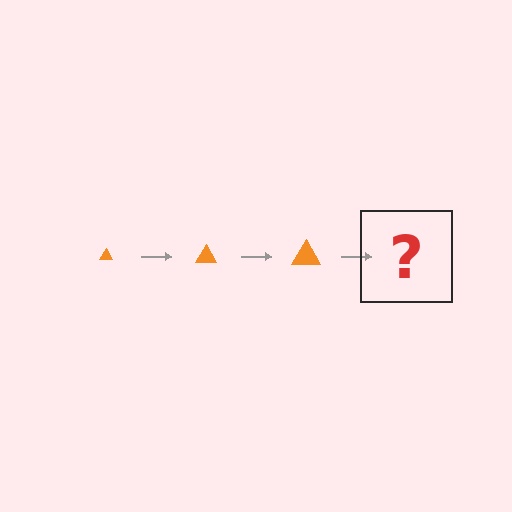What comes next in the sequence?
The next element should be an orange triangle, larger than the previous one.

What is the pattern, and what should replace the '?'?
The pattern is that the triangle gets progressively larger each step. The '?' should be an orange triangle, larger than the previous one.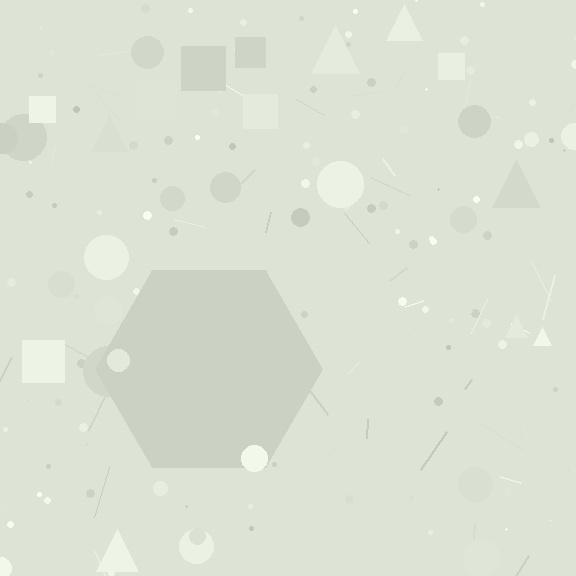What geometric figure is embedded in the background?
A hexagon is embedded in the background.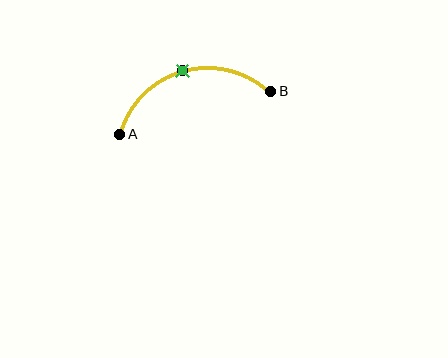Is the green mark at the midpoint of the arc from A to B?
Yes. The green mark lies on the arc at equal arc-length from both A and B — it is the arc midpoint.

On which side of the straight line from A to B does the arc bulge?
The arc bulges above the straight line connecting A and B.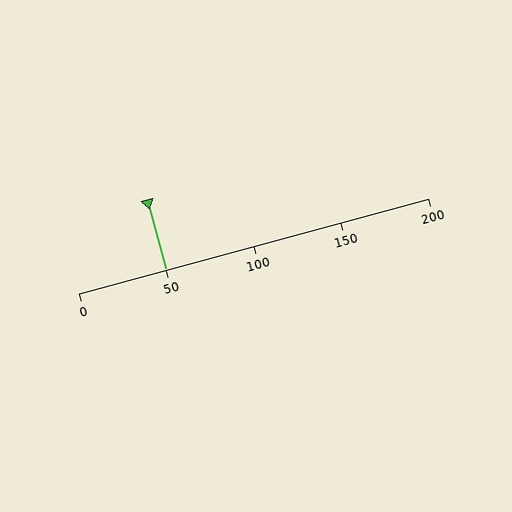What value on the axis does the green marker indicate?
The marker indicates approximately 50.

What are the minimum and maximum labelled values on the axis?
The axis runs from 0 to 200.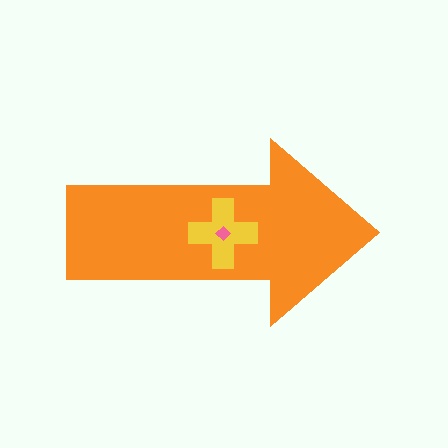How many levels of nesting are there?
3.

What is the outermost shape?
The orange arrow.